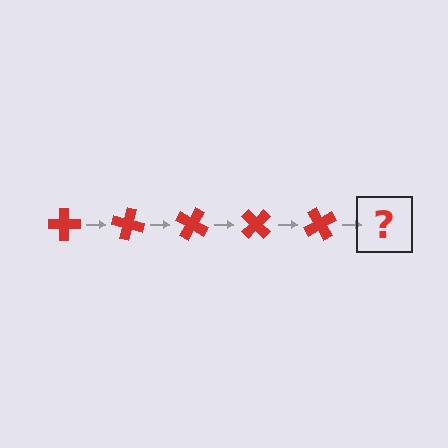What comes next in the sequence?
The next element should be a red cross rotated 75 degrees.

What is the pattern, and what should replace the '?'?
The pattern is that the cross rotates 15 degrees each step. The '?' should be a red cross rotated 75 degrees.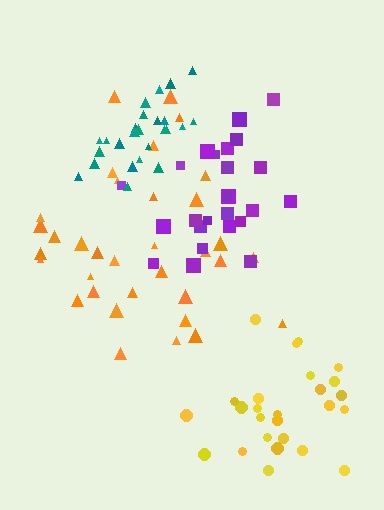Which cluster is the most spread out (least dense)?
Orange.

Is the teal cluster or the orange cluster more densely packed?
Teal.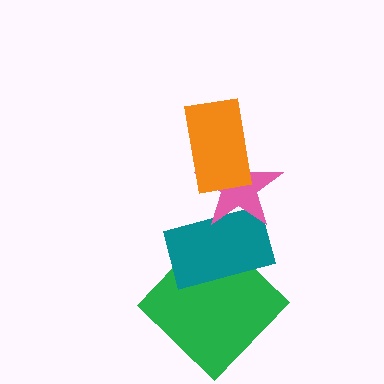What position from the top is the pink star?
The pink star is 2nd from the top.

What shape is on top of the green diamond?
The teal rectangle is on top of the green diamond.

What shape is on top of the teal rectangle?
The pink star is on top of the teal rectangle.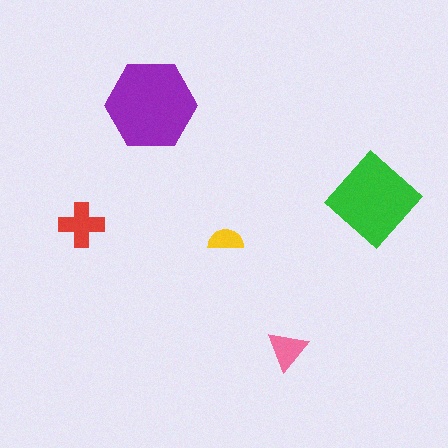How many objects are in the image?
There are 5 objects in the image.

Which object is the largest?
The purple hexagon.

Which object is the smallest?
The yellow semicircle.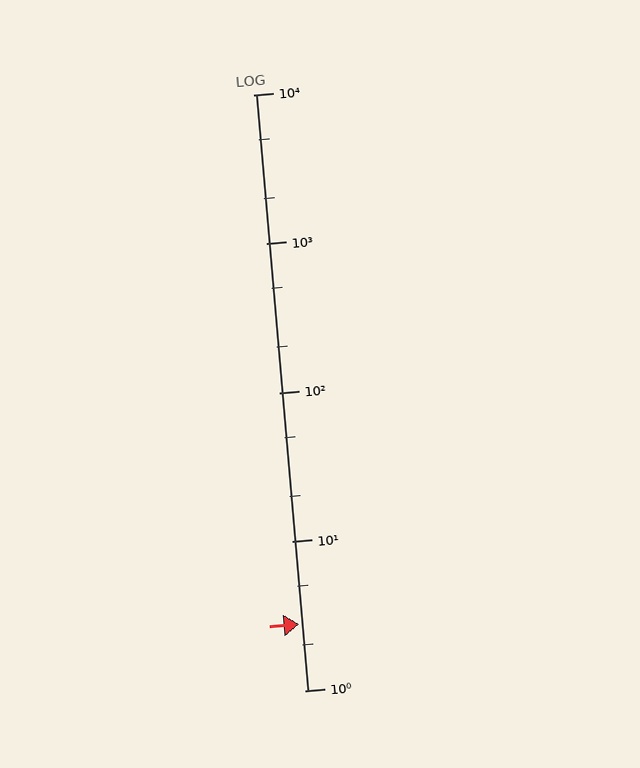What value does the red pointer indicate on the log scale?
The pointer indicates approximately 2.8.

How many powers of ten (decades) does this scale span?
The scale spans 4 decades, from 1 to 10000.